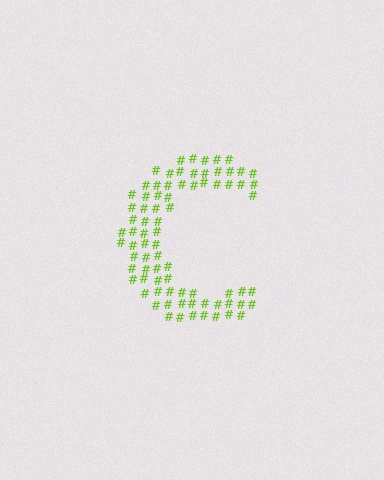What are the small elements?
The small elements are hash symbols.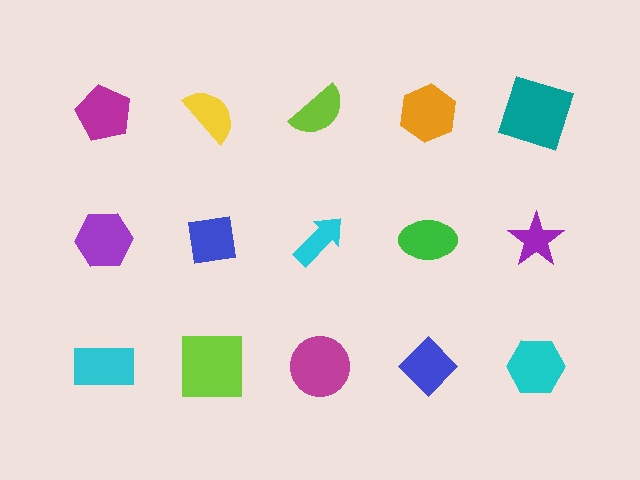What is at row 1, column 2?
A yellow semicircle.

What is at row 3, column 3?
A magenta circle.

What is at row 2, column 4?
A green ellipse.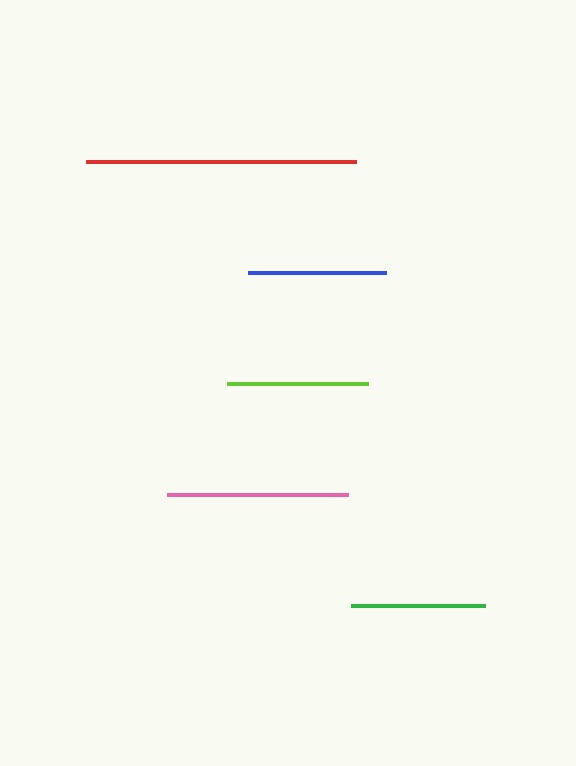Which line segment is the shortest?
The green line is the shortest at approximately 134 pixels.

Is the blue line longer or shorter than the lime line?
The lime line is longer than the blue line.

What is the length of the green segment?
The green segment is approximately 134 pixels long.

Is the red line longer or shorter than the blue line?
The red line is longer than the blue line.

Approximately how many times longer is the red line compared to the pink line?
The red line is approximately 1.5 times the length of the pink line.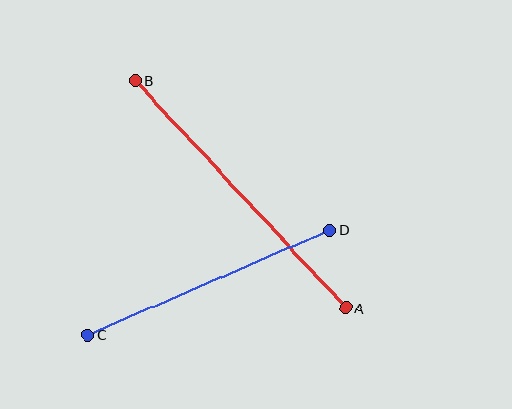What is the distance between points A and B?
The distance is approximately 310 pixels.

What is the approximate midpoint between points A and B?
The midpoint is at approximately (240, 194) pixels.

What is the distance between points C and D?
The distance is approximately 263 pixels.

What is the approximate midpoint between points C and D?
The midpoint is at approximately (209, 283) pixels.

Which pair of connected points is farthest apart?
Points A and B are farthest apart.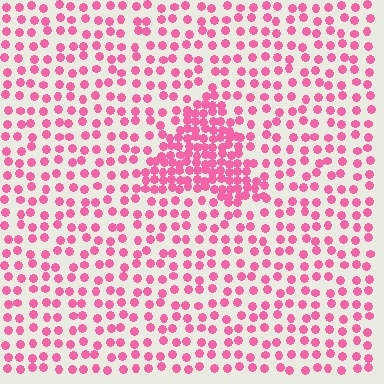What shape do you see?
I see a triangle.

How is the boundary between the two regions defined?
The boundary is defined by a change in element density (approximately 2.4x ratio). All elements are the same color, size, and shape.